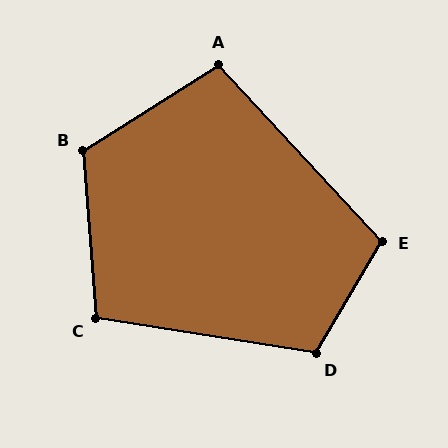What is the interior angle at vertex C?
Approximately 104 degrees (obtuse).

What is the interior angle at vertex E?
Approximately 107 degrees (obtuse).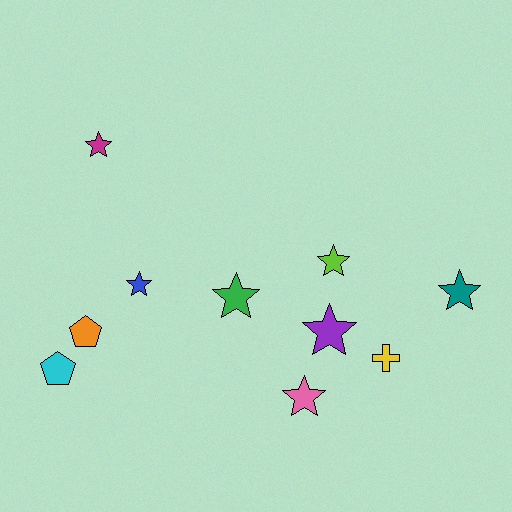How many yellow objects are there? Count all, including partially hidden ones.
There is 1 yellow object.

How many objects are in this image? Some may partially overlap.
There are 10 objects.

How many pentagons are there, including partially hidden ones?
There are 2 pentagons.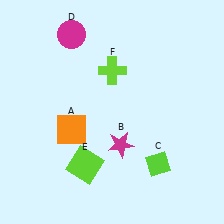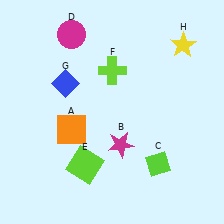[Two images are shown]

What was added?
A blue diamond (G), a yellow star (H) were added in Image 2.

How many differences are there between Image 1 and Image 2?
There are 2 differences between the two images.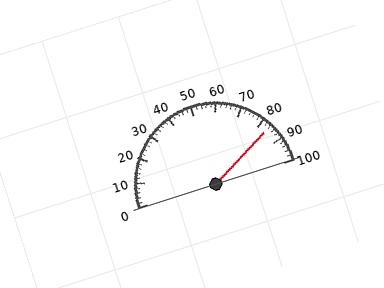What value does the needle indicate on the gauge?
The needle indicates approximately 84.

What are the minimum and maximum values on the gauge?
The gauge ranges from 0 to 100.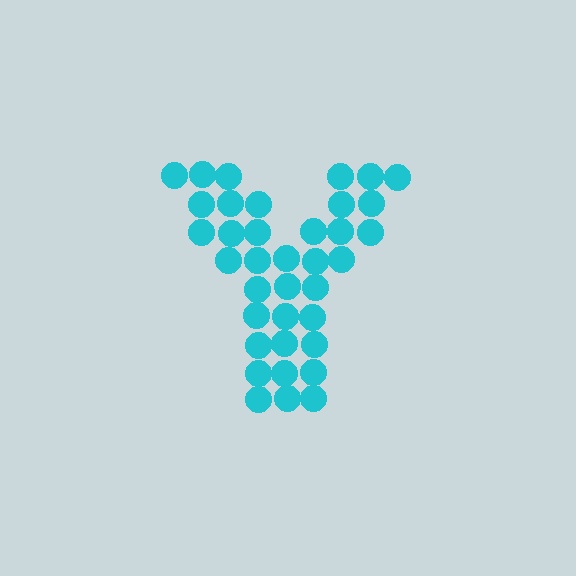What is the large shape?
The large shape is the letter Y.